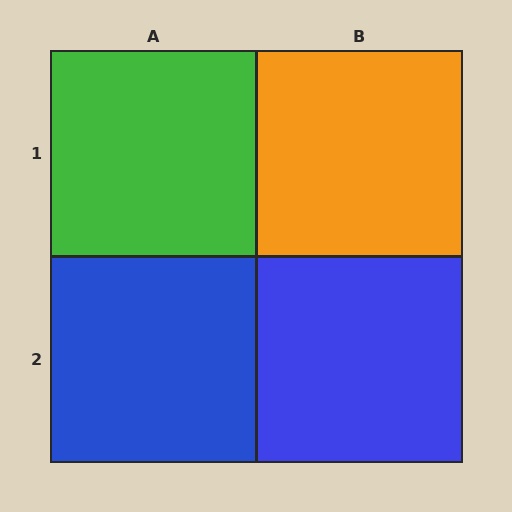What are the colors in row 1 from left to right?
Green, orange.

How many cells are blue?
2 cells are blue.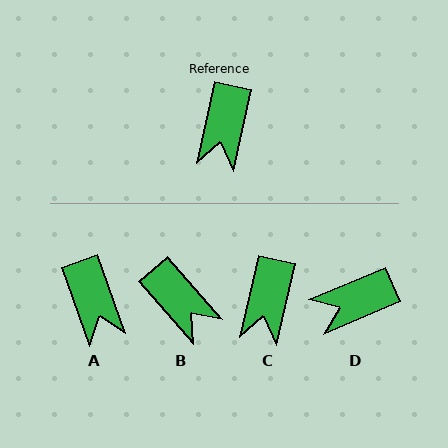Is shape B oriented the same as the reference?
No, it is off by about 54 degrees.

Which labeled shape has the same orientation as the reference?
C.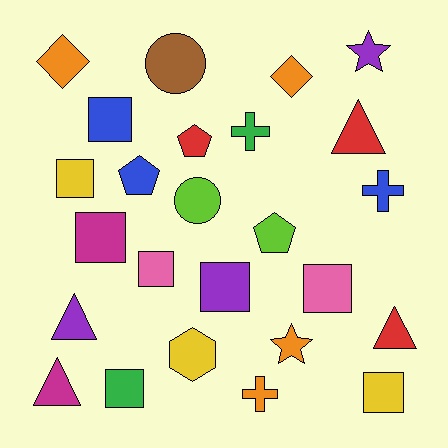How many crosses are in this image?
There are 3 crosses.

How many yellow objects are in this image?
There are 3 yellow objects.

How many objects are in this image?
There are 25 objects.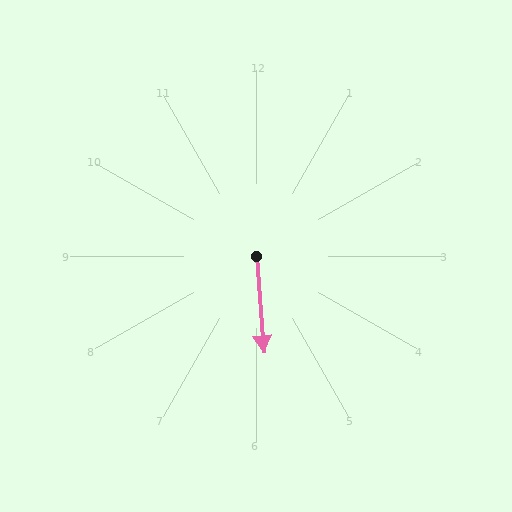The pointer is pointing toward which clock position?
Roughly 6 o'clock.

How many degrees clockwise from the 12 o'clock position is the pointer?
Approximately 176 degrees.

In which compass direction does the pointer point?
South.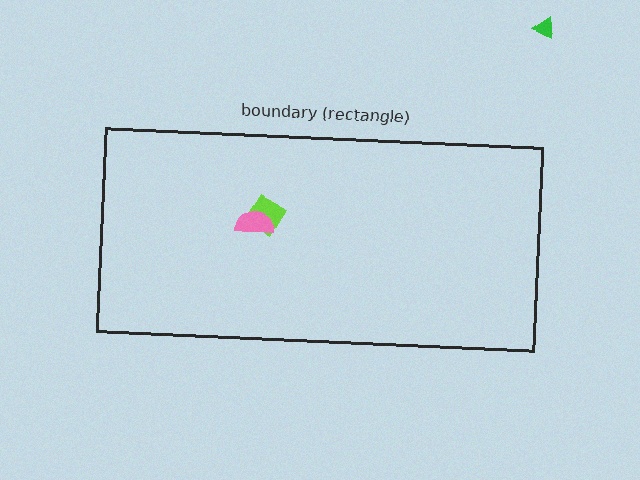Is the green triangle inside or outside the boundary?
Outside.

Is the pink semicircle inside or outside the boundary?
Inside.